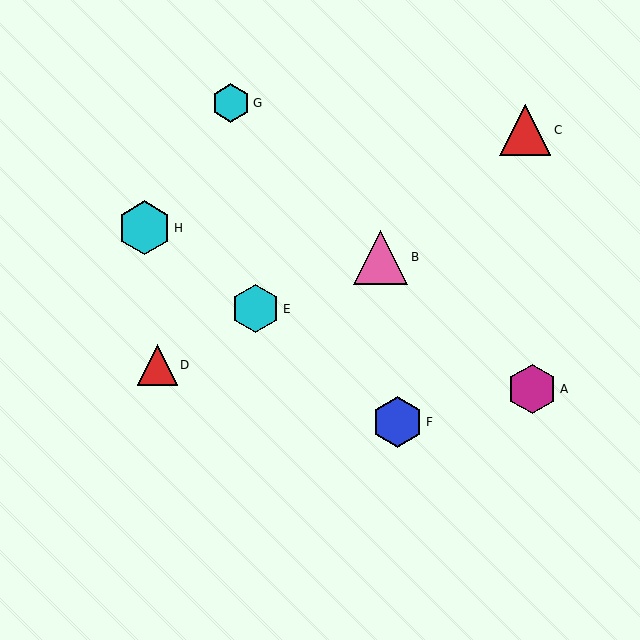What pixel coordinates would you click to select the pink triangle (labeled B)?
Click at (381, 257) to select the pink triangle B.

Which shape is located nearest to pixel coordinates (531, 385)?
The magenta hexagon (labeled A) at (532, 389) is nearest to that location.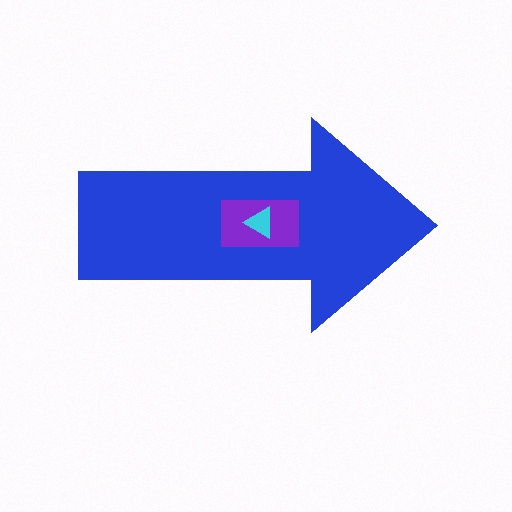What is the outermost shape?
The blue arrow.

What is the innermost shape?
The cyan triangle.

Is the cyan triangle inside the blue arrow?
Yes.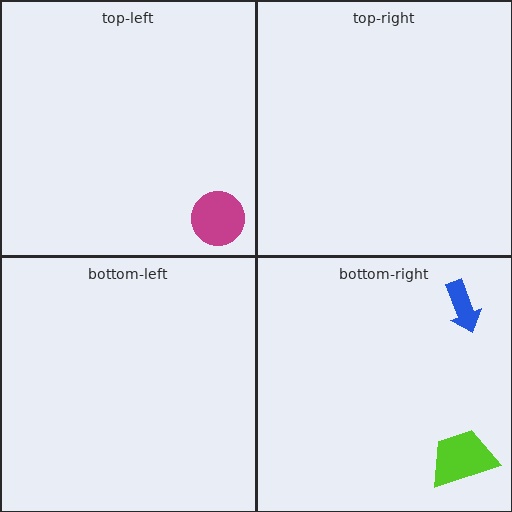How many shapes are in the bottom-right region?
2.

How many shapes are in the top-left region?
1.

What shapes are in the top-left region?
The magenta circle.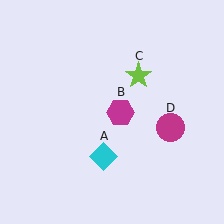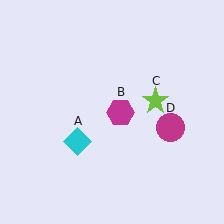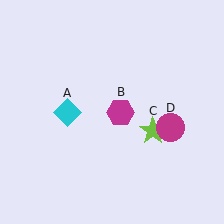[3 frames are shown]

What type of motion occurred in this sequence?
The cyan diamond (object A), lime star (object C) rotated clockwise around the center of the scene.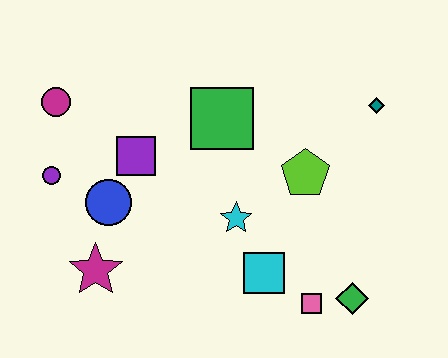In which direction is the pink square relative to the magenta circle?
The pink square is to the right of the magenta circle.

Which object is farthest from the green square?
The green diamond is farthest from the green square.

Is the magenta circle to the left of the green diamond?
Yes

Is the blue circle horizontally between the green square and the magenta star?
Yes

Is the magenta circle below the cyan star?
No